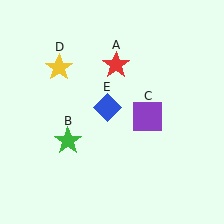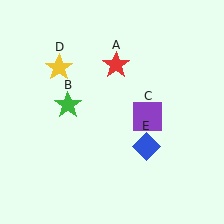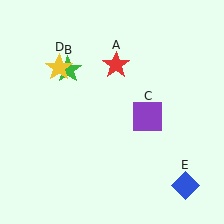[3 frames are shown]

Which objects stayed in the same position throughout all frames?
Red star (object A) and purple square (object C) and yellow star (object D) remained stationary.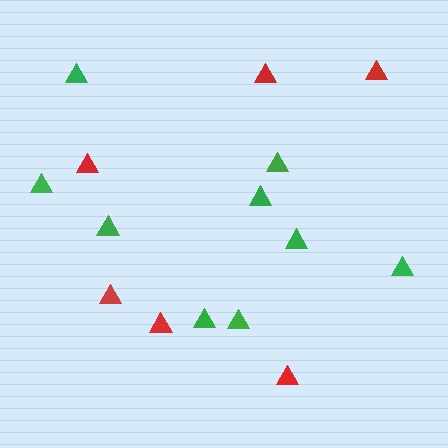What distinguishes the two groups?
There are 2 groups: one group of red triangles (6) and one group of green triangles (9).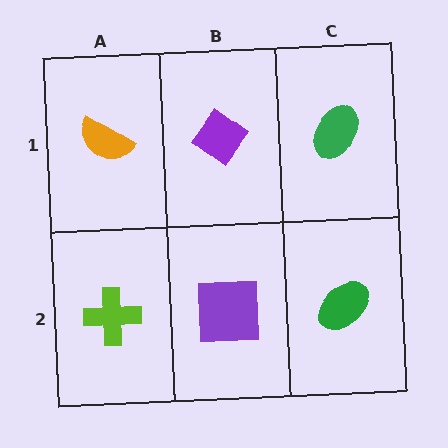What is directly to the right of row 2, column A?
A purple square.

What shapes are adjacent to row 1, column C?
A green ellipse (row 2, column C), a purple diamond (row 1, column B).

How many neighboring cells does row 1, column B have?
3.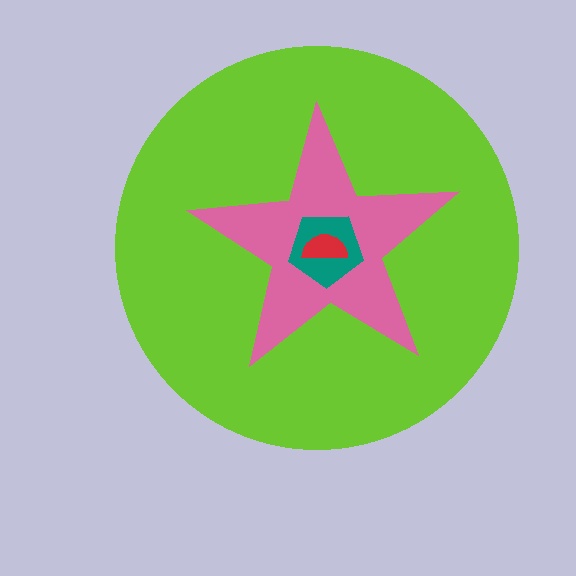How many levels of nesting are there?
4.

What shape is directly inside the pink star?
The teal pentagon.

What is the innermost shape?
The red semicircle.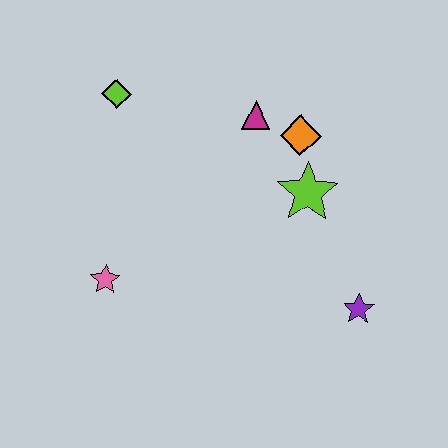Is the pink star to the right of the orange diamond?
No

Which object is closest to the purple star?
The lime star is closest to the purple star.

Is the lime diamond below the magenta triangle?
No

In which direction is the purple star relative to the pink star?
The purple star is to the right of the pink star.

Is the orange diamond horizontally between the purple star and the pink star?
Yes